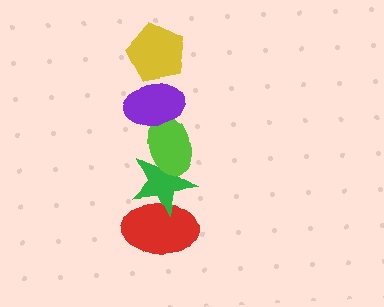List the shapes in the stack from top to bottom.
From top to bottom: the yellow pentagon, the purple ellipse, the lime ellipse, the green star, the red ellipse.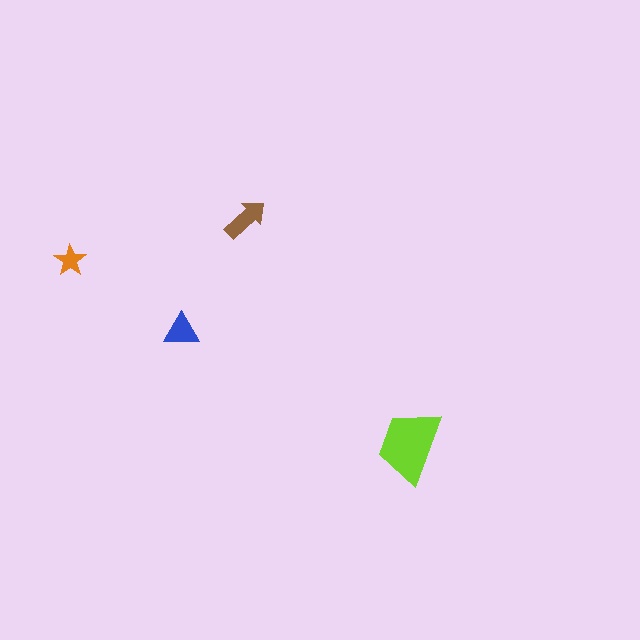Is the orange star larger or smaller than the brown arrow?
Smaller.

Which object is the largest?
The lime trapezoid.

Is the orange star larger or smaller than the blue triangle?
Smaller.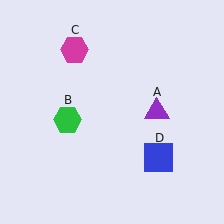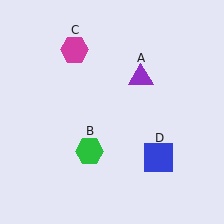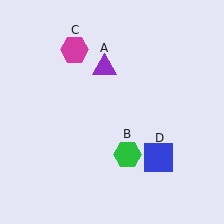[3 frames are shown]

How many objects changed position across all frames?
2 objects changed position: purple triangle (object A), green hexagon (object B).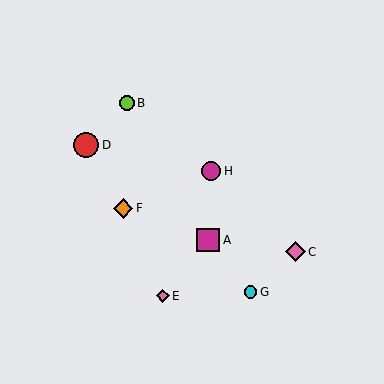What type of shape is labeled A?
Shape A is a magenta square.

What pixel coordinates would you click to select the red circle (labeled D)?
Click at (86, 145) to select the red circle D.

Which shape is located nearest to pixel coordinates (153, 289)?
The pink diamond (labeled E) at (163, 296) is nearest to that location.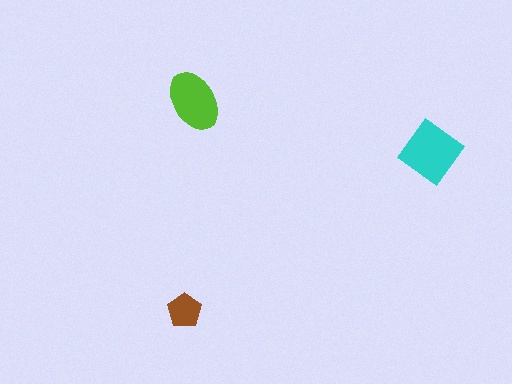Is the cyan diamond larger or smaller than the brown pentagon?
Larger.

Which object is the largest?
The cyan diamond.